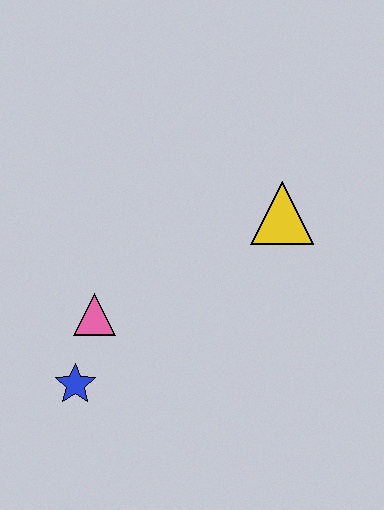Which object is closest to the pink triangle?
The blue star is closest to the pink triangle.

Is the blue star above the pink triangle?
No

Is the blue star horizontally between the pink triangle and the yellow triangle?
No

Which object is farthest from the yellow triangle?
The blue star is farthest from the yellow triangle.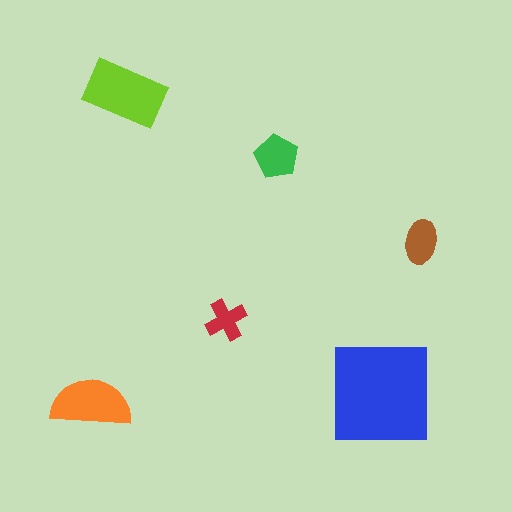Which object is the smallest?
The red cross.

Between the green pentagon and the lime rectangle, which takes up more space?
The lime rectangle.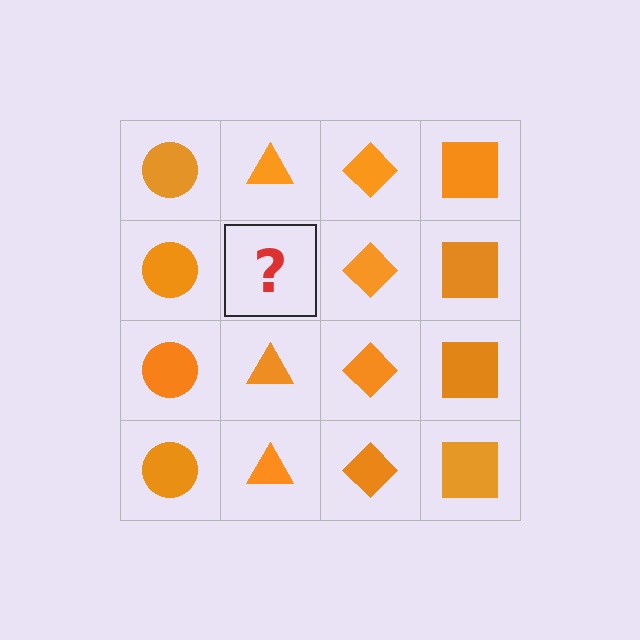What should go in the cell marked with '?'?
The missing cell should contain an orange triangle.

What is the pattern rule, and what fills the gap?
The rule is that each column has a consistent shape. The gap should be filled with an orange triangle.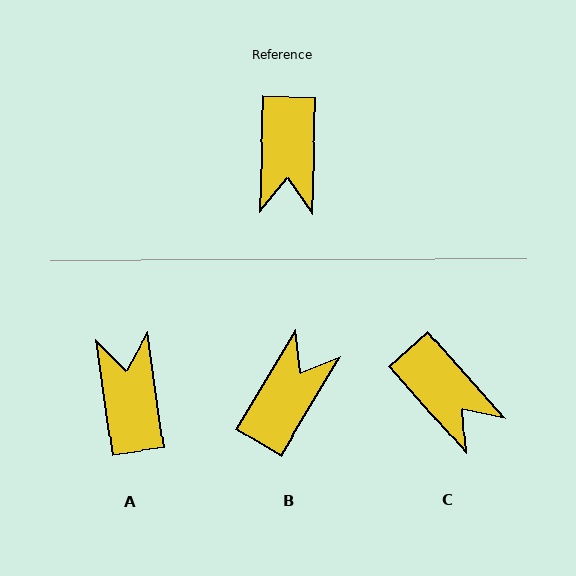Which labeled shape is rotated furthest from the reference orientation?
A, about 171 degrees away.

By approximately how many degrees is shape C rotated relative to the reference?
Approximately 43 degrees counter-clockwise.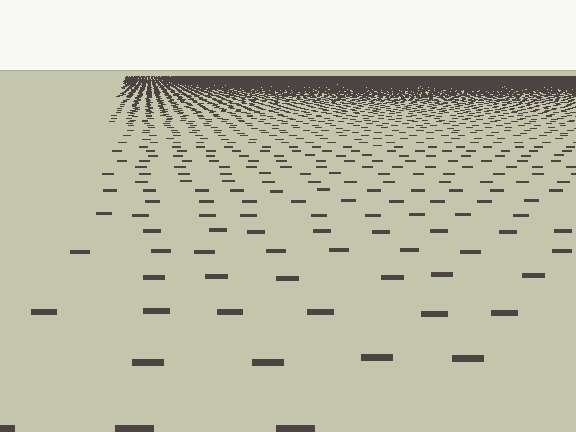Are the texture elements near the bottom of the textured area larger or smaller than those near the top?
Larger. Near the bottom, elements are closer to the viewer and appear at a bigger on-screen size.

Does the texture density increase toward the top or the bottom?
Density increases toward the top.